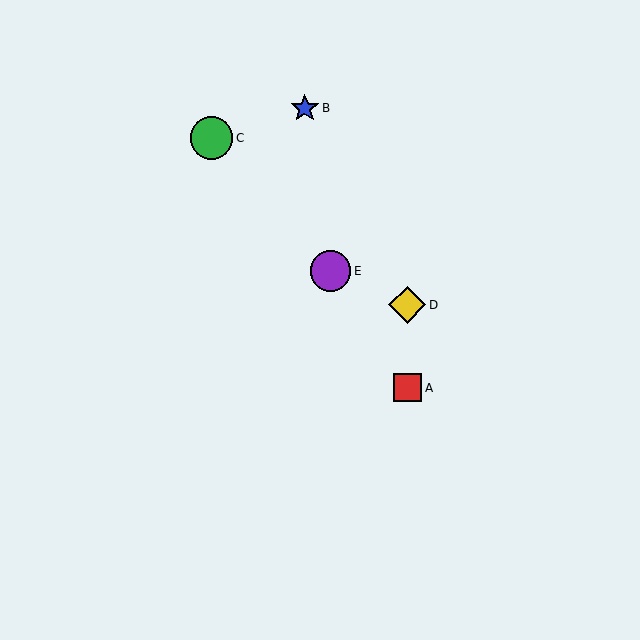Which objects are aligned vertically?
Objects A, D are aligned vertically.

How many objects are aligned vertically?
2 objects (A, D) are aligned vertically.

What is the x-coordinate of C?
Object C is at x≈212.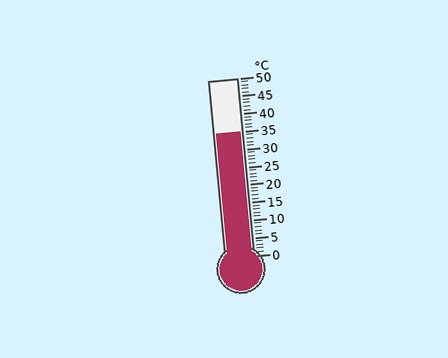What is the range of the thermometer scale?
The thermometer scale ranges from 0°C to 50°C.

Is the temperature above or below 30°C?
The temperature is above 30°C.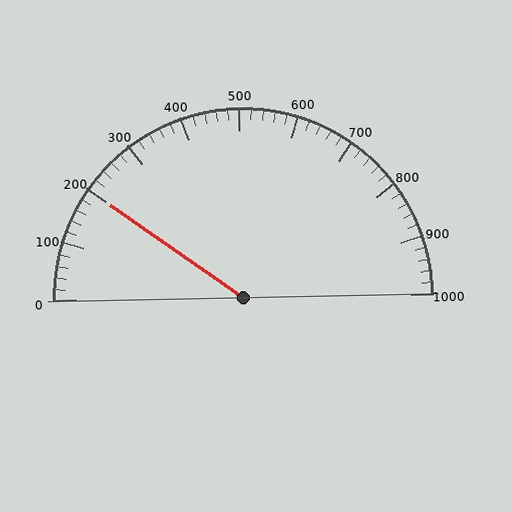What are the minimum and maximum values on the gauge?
The gauge ranges from 0 to 1000.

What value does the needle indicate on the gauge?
The needle indicates approximately 200.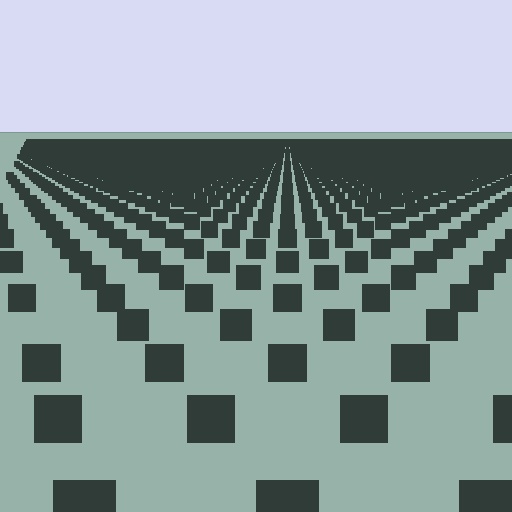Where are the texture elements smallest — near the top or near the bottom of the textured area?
Near the top.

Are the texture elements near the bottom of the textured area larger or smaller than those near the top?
Larger. Near the bottom, elements are closer to the viewer and appear at a bigger on-screen size.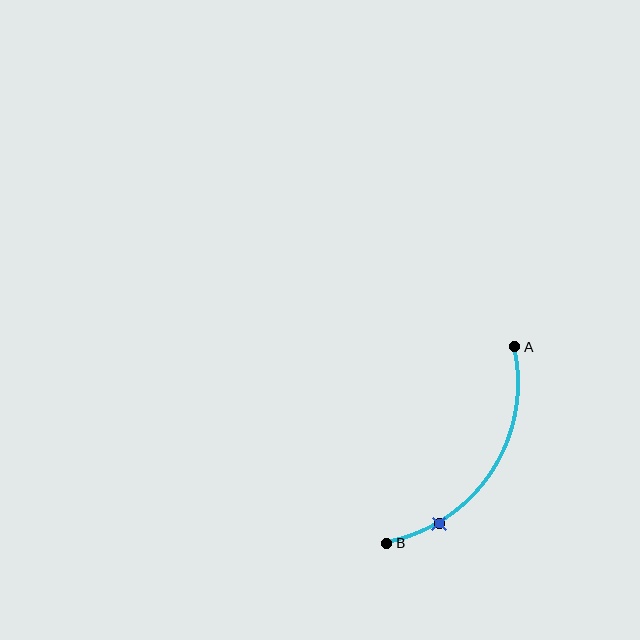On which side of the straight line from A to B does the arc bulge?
The arc bulges to the right of the straight line connecting A and B.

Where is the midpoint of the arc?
The arc midpoint is the point on the curve farthest from the straight line joining A and B. It sits to the right of that line.